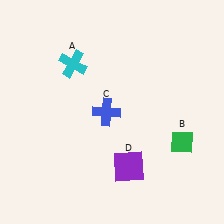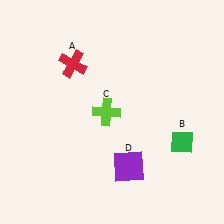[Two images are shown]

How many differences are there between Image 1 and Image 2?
There are 2 differences between the two images.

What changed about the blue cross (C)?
In Image 1, C is blue. In Image 2, it changed to lime.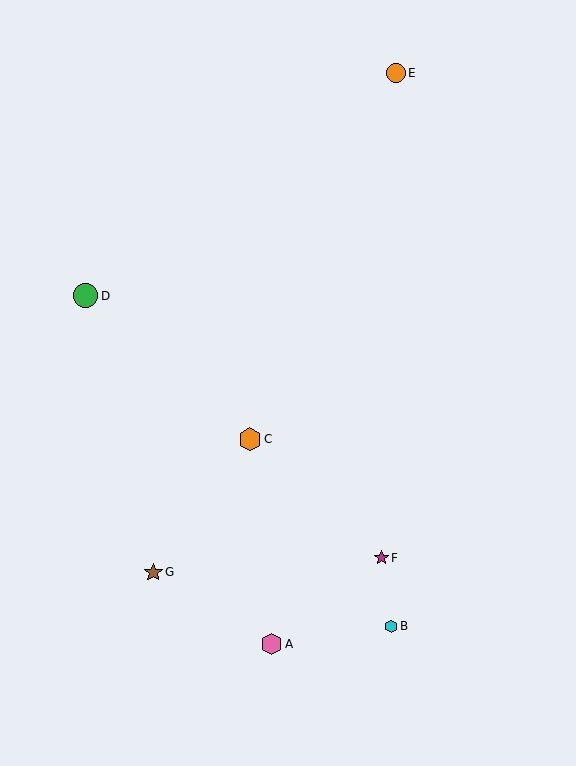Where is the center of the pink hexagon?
The center of the pink hexagon is at (271, 644).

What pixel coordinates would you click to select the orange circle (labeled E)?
Click at (396, 73) to select the orange circle E.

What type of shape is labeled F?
Shape F is a magenta star.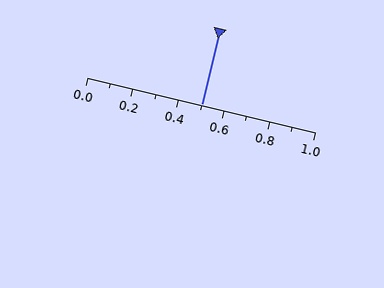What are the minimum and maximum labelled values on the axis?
The axis runs from 0.0 to 1.0.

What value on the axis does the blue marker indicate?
The marker indicates approximately 0.5.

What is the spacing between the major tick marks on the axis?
The major ticks are spaced 0.2 apart.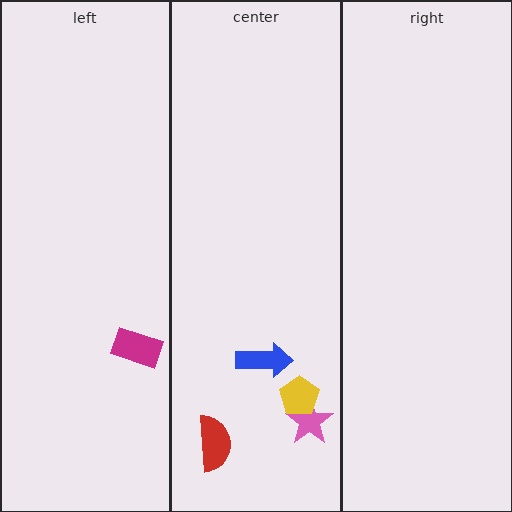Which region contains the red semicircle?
The center region.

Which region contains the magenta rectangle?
The left region.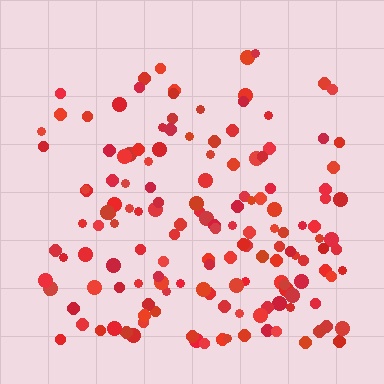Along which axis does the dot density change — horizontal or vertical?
Vertical.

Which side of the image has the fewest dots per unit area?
The top.